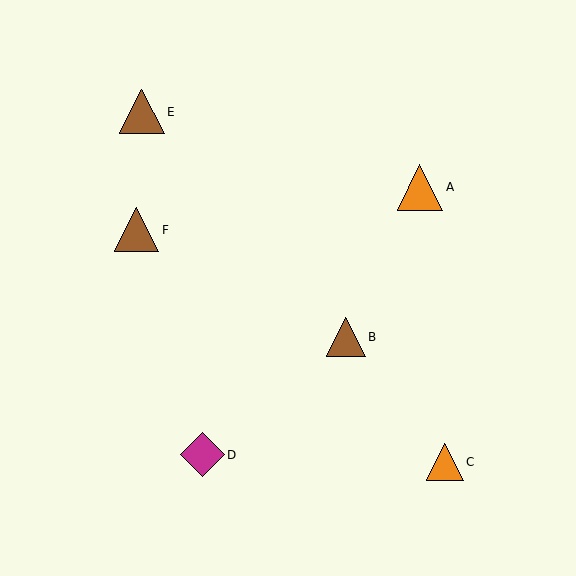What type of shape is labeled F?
Shape F is a brown triangle.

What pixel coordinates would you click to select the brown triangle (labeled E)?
Click at (142, 112) to select the brown triangle E.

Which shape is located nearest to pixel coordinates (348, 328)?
The brown triangle (labeled B) at (346, 337) is nearest to that location.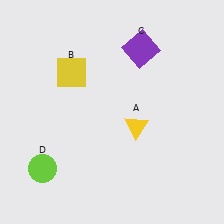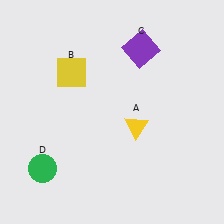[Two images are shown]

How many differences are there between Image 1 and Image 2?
There is 1 difference between the two images.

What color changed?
The circle (D) changed from lime in Image 1 to green in Image 2.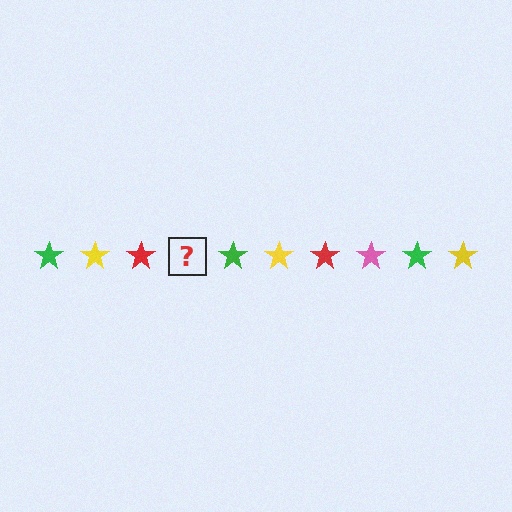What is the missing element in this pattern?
The missing element is a pink star.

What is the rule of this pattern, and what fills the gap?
The rule is that the pattern cycles through green, yellow, red, pink stars. The gap should be filled with a pink star.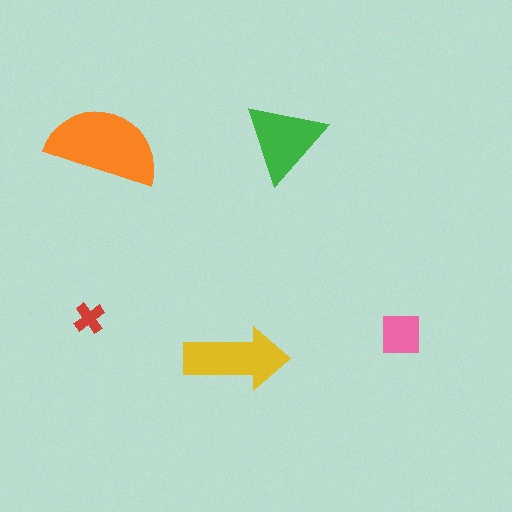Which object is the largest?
The orange semicircle.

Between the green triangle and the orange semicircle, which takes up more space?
The orange semicircle.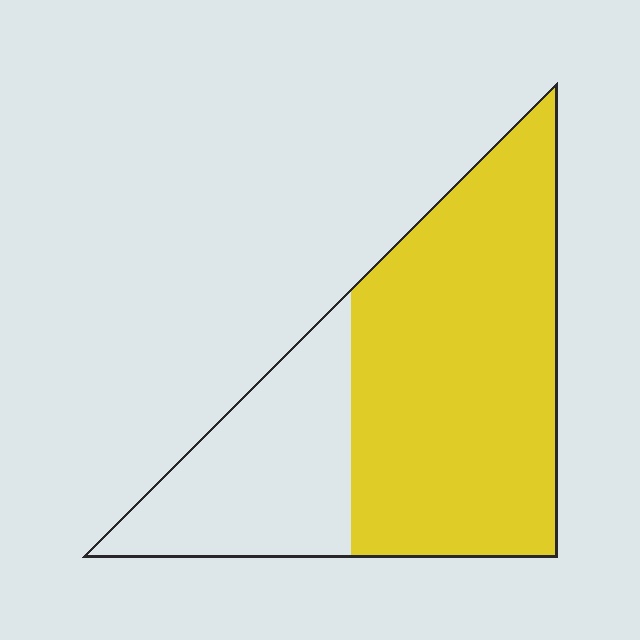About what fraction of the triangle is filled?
About two thirds (2/3).